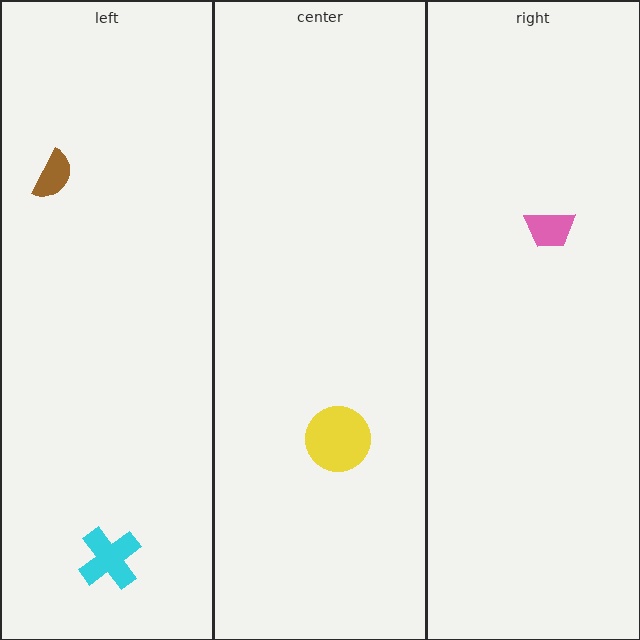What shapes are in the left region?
The brown semicircle, the cyan cross.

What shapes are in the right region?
The pink trapezoid.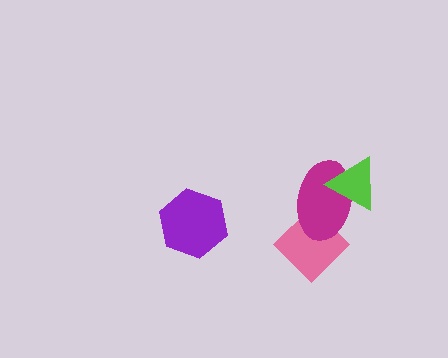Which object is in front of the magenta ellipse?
The lime triangle is in front of the magenta ellipse.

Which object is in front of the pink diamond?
The magenta ellipse is in front of the pink diamond.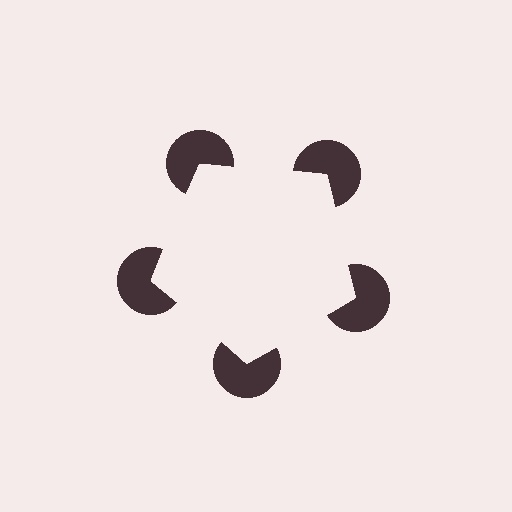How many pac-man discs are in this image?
There are 5 — one at each vertex of the illusory pentagon.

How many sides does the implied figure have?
5 sides.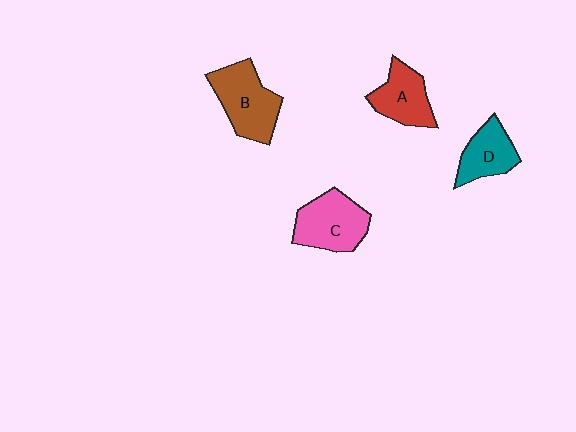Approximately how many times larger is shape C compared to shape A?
Approximately 1.3 times.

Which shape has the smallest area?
Shape D (teal).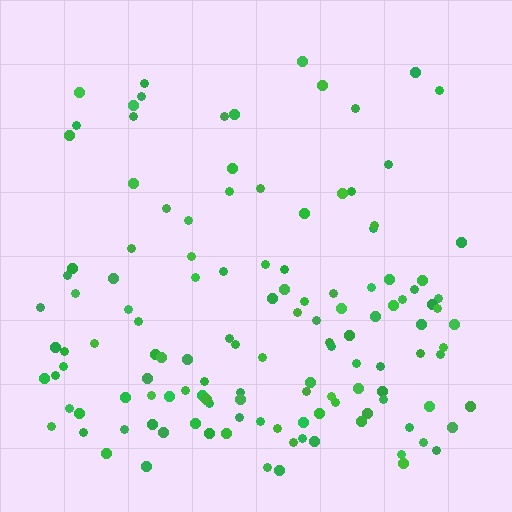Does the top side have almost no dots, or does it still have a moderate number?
Still a moderate number, just noticeably fewer than the bottom.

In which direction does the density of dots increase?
From top to bottom, with the bottom side densest.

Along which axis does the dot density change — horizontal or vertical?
Vertical.